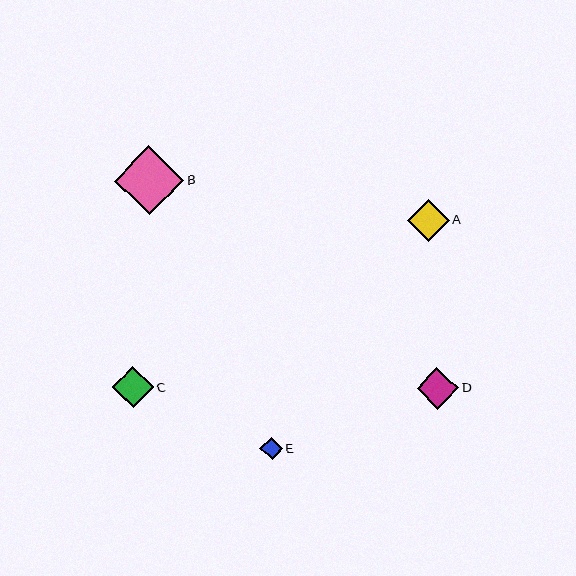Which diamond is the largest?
Diamond B is the largest with a size of approximately 69 pixels.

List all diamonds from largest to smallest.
From largest to smallest: B, A, D, C, E.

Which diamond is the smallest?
Diamond E is the smallest with a size of approximately 22 pixels.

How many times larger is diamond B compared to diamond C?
Diamond B is approximately 1.7 times the size of diamond C.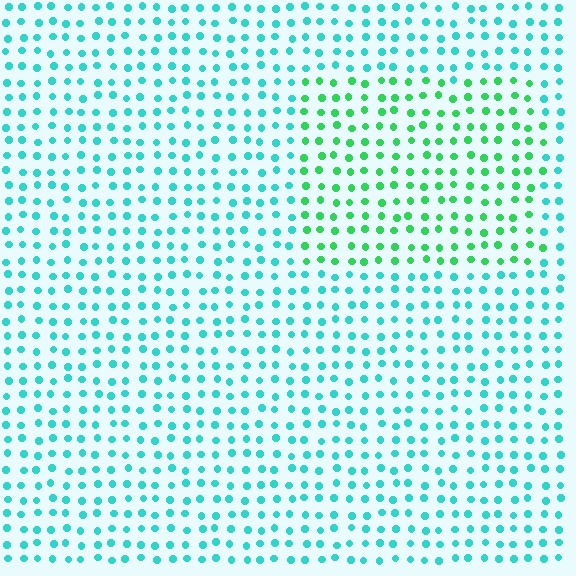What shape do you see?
I see a rectangle.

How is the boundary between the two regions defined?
The boundary is defined purely by a slight shift in hue (about 41 degrees). Spacing, size, and orientation are identical on both sides.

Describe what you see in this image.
The image is filled with small cyan elements in a uniform arrangement. A rectangle-shaped region is visible where the elements are tinted to a slightly different hue, forming a subtle color boundary.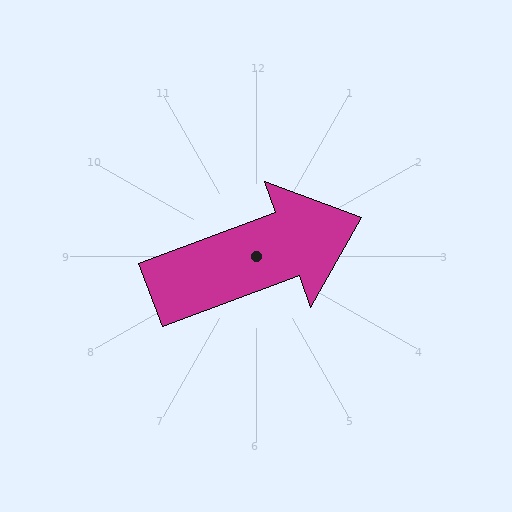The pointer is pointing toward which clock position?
Roughly 2 o'clock.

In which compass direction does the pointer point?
East.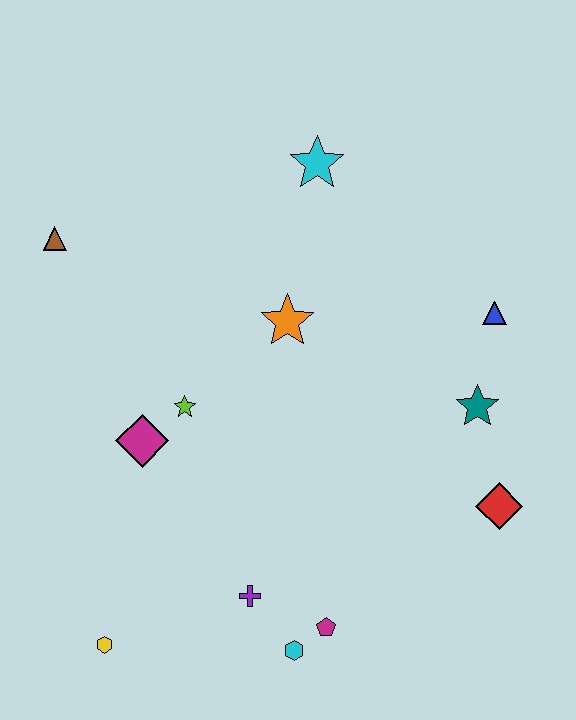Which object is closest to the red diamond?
The teal star is closest to the red diamond.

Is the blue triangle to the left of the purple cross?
No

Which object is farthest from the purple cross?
The cyan star is farthest from the purple cross.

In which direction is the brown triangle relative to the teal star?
The brown triangle is to the left of the teal star.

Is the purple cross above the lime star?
No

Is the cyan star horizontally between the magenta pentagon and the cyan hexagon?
Yes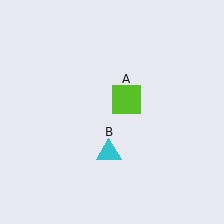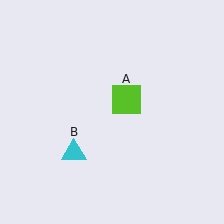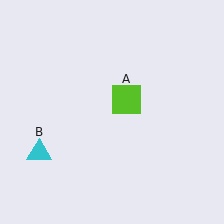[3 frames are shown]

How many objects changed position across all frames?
1 object changed position: cyan triangle (object B).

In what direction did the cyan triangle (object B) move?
The cyan triangle (object B) moved left.